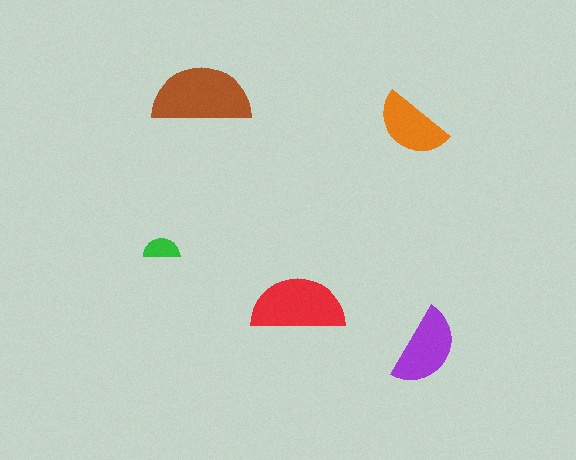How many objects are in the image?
There are 5 objects in the image.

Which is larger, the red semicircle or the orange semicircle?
The red one.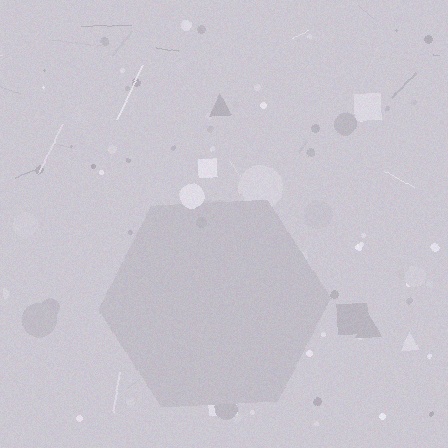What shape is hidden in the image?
A hexagon is hidden in the image.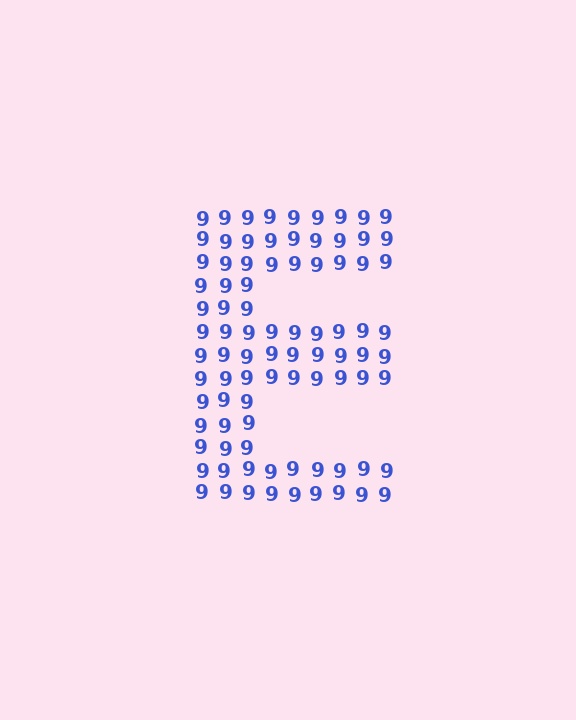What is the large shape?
The large shape is the letter E.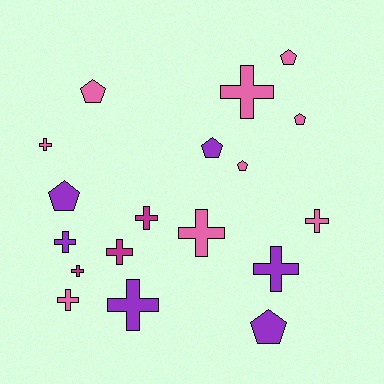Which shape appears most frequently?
Cross, with 11 objects.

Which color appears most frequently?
Pink, with 9 objects.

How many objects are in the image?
There are 18 objects.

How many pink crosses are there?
There are 5 pink crosses.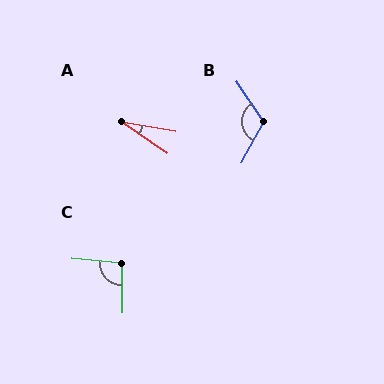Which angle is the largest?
B, at approximately 118 degrees.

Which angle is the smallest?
A, at approximately 26 degrees.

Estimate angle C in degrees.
Approximately 96 degrees.